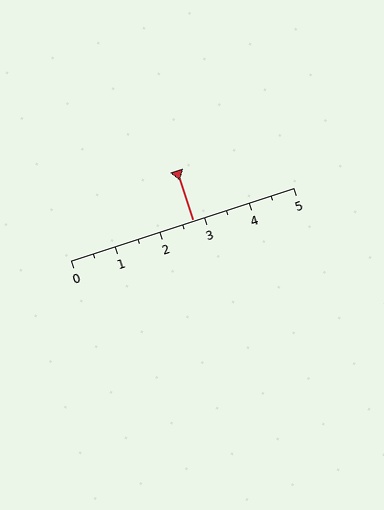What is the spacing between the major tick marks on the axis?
The major ticks are spaced 1 apart.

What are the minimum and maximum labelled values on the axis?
The axis runs from 0 to 5.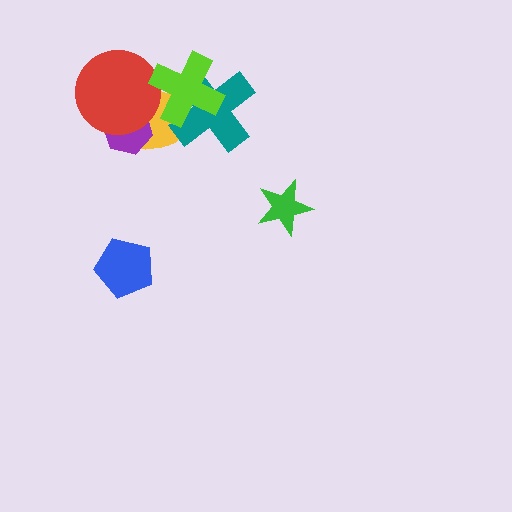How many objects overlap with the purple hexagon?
2 objects overlap with the purple hexagon.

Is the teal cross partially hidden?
Yes, it is partially covered by another shape.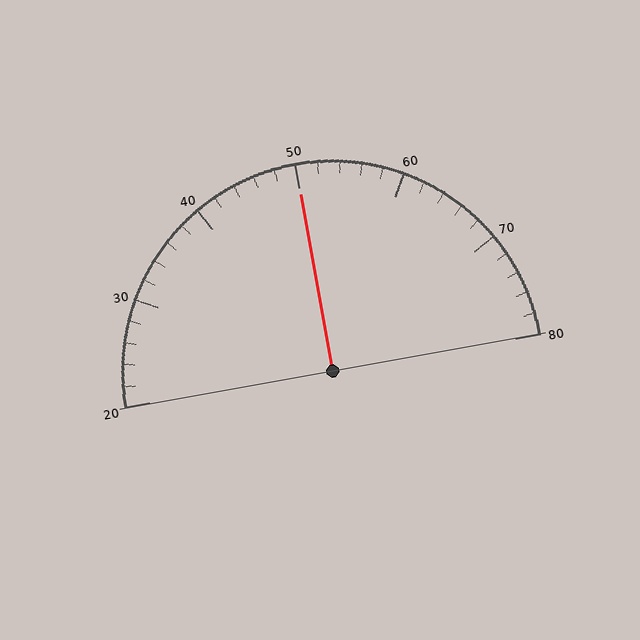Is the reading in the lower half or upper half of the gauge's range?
The reading is in the upper half of the range (20 to 80).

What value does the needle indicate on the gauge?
The needle indicates approximately 50.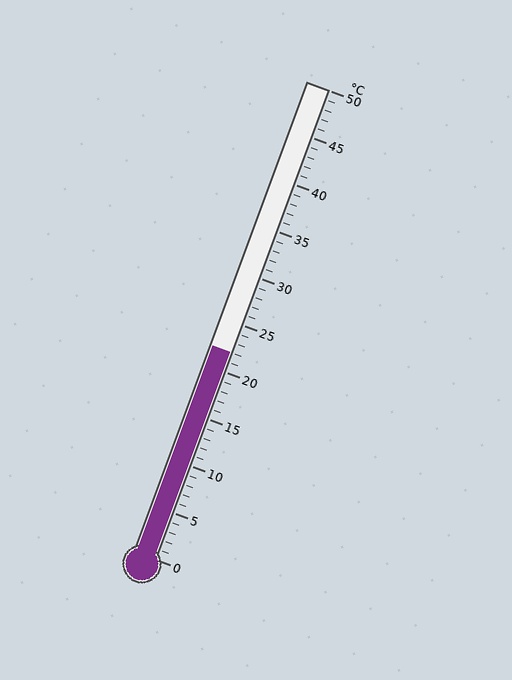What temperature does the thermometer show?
The thermometer shows approximately 22°C.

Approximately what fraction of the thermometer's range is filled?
The thermometer is filled to approximately 45% of its range.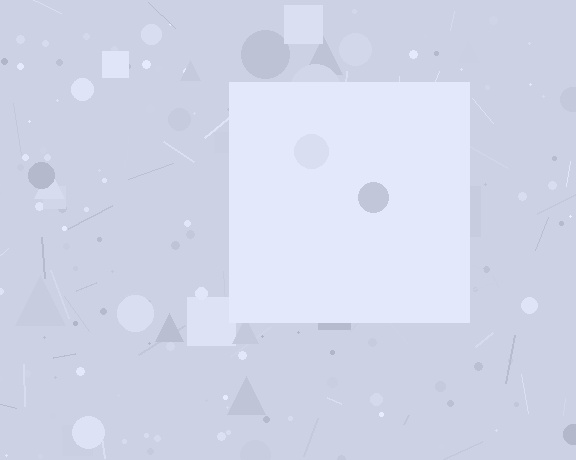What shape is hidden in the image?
A square is hidden in the image.